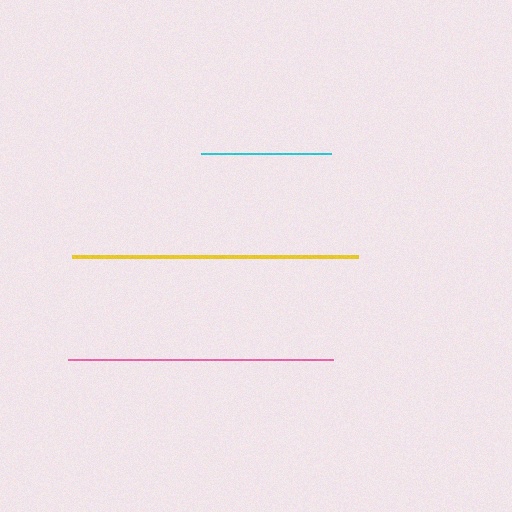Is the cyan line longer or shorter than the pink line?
The pink line is longer than the cyan line.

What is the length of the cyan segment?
The cyan segment is approximately 130 pixels long.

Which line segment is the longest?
The yellow line is the longest at approximately 286 pixels.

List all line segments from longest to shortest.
From longest to shortest: yellow, pink, cyan.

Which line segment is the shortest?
The cyan line is the shortest at approximately 130 pixels.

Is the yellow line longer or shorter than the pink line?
The yellow line is longer than the pink line.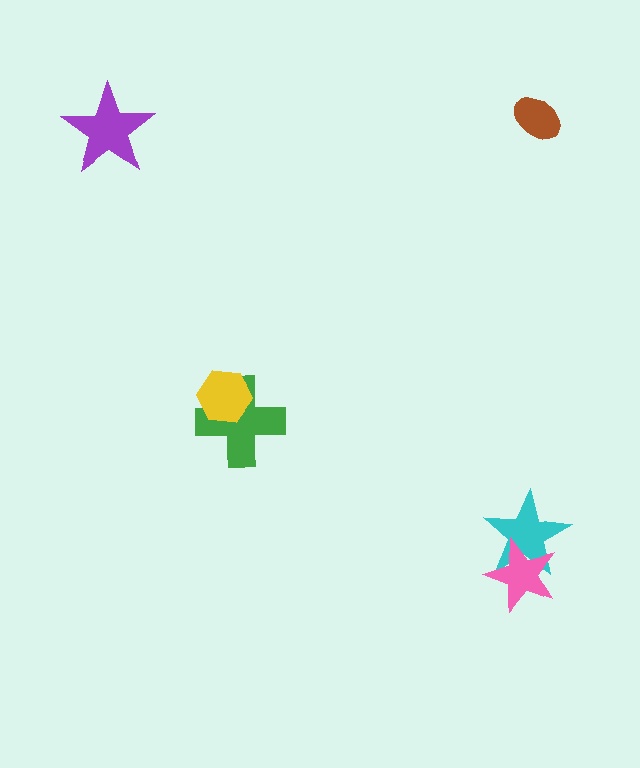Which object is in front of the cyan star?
The pink star is in front of the cyan star.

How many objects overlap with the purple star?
0 objects overlap with the purple star.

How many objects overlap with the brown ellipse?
0 objects overlap with the brown ellipse.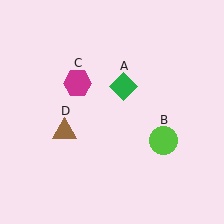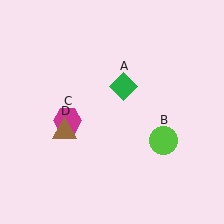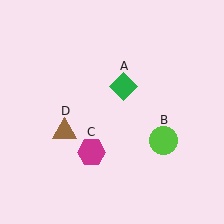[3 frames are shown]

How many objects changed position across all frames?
1 object changed position: magenta hexagon (object C).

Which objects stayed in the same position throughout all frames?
Green diamond (object A) and lime circle (object B) and brown triangle (object D) remained stationary.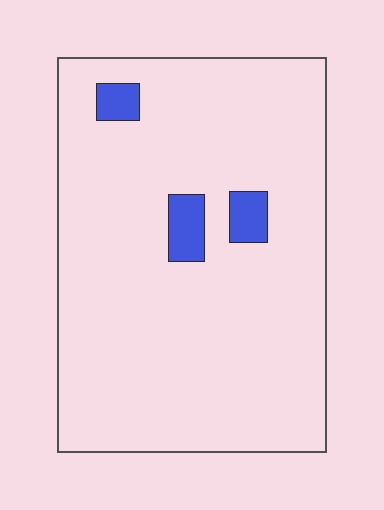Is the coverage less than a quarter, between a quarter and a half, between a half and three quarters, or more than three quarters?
Less than a quarter.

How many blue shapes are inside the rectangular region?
3.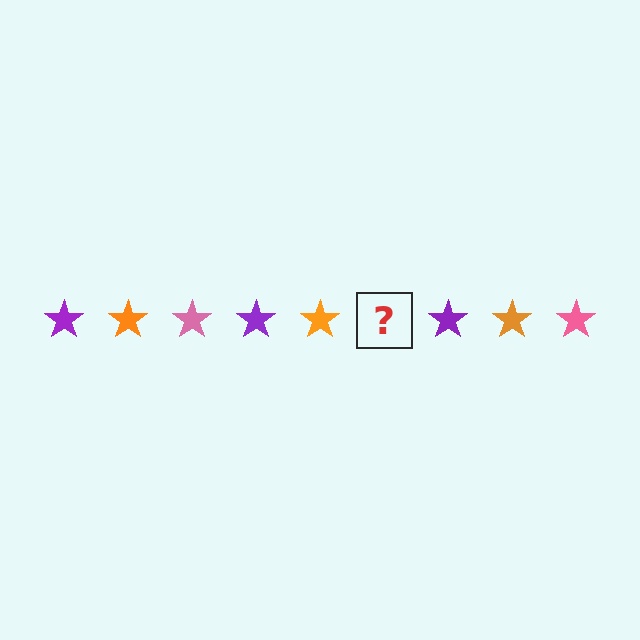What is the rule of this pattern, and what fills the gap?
The rule is that the pattern cycles through purple, orange, pink stars. The gap should be filled with a pink star.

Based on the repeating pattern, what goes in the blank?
The blank should be a pink star.